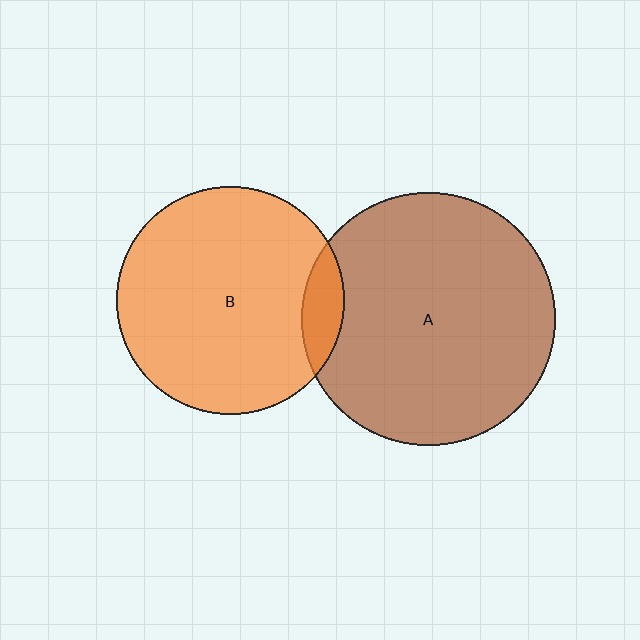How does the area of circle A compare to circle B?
Approximately 1.2 times.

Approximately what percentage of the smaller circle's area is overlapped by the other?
Approximately 10%.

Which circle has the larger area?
Circle A (brown).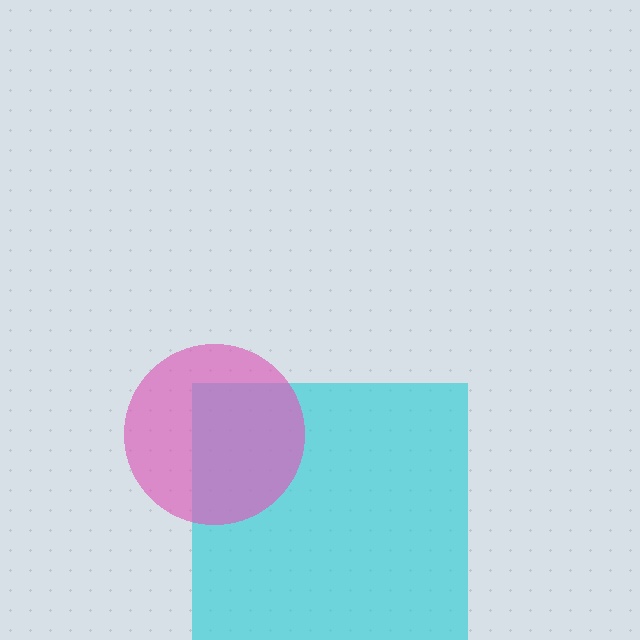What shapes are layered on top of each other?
The layered shapes are: a cyan square, a pink circle.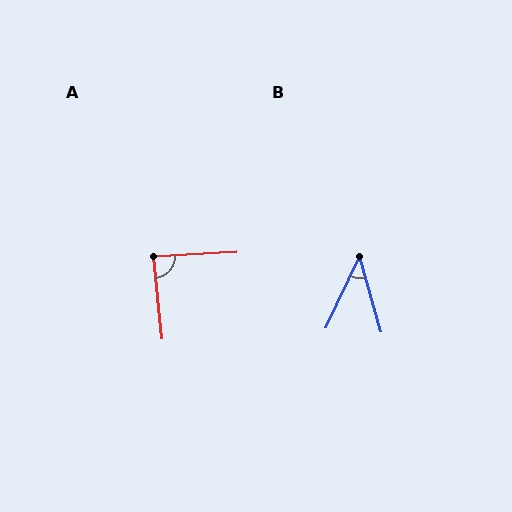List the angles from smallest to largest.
B (41°), A (87°).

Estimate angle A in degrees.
Approximately 87 degrees.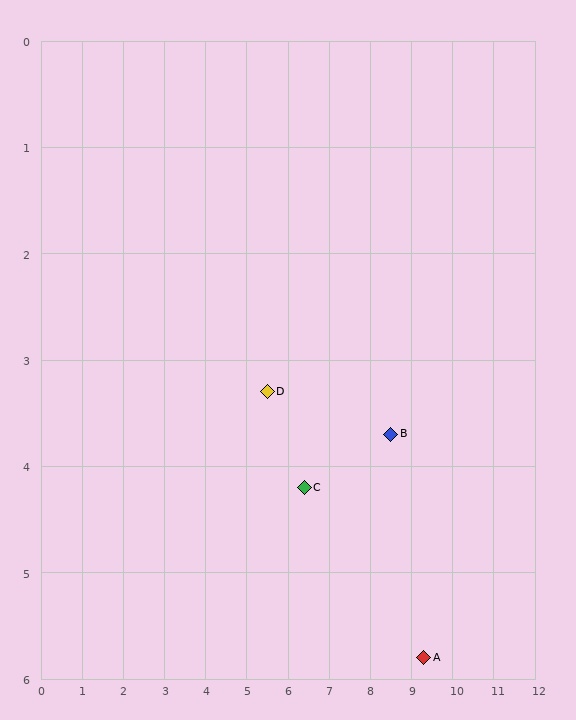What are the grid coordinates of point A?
Point A is at approximately (9.3, 5.8).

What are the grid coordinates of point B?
Point B is at approximately (8.5, 3.7).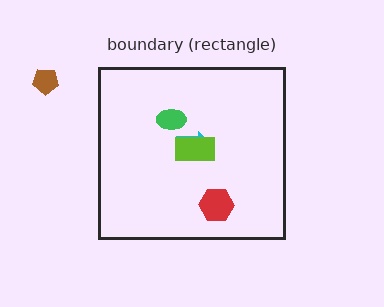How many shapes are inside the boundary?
4 inside, 1 outside.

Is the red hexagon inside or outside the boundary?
Inside.